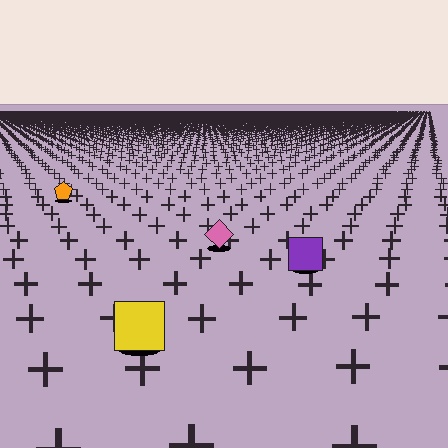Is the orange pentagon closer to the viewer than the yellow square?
No. The yellow square is closer — you can tell from the texture gradient: the ground texture is coarser near it.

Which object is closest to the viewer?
The yellow square is closest. The texture marks near it are larger and more spread out.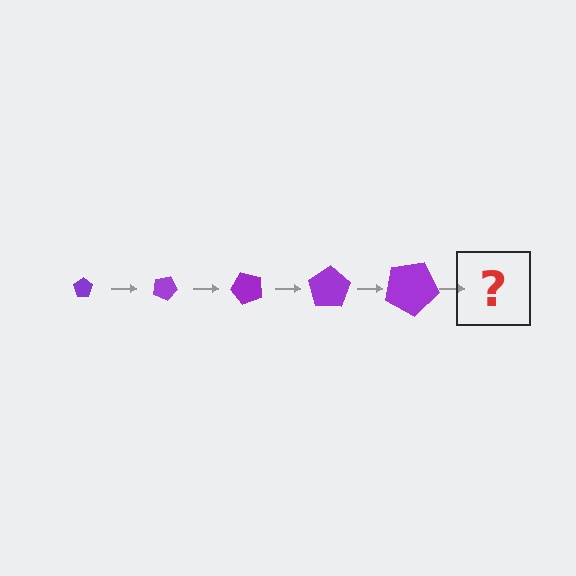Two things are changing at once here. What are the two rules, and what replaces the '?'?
The two rules are that the pentagon grows larger each step and it rotates 25 degrees each step. The '?' should be a pentagon, larger than the previous one and rotated 125 degrees from the start.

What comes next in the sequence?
The next element should be a pentagon, larger than the previous one and rotated 125 degrees from the start.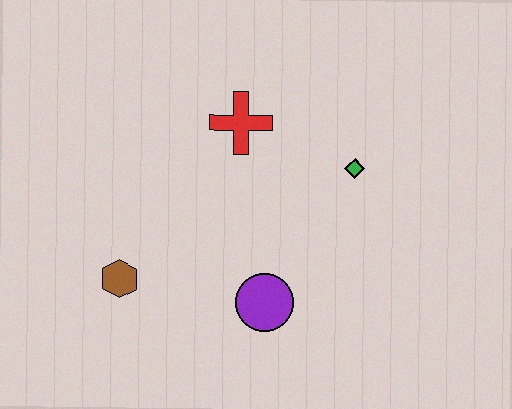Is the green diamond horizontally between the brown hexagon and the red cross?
No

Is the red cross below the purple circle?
No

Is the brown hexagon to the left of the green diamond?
Yes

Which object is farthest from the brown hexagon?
The green diamond is farthest from the brown hexagon.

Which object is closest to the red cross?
The green diamond is closest to the red cross.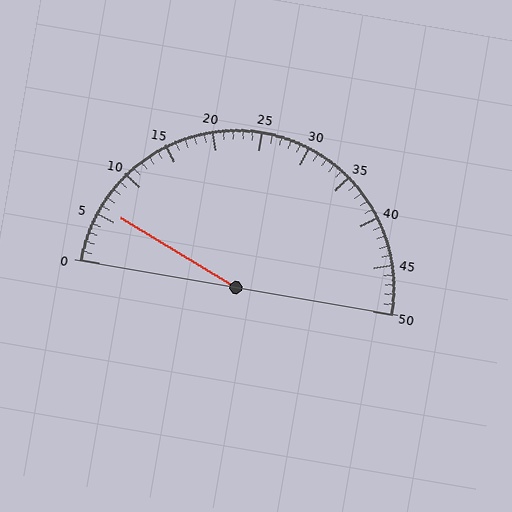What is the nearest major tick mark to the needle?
The nearest major tick mark is 5.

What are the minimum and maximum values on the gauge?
The gauge ranges from 0 to 50.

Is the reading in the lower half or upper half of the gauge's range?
The reading is in the lower half of the range (0 to 50).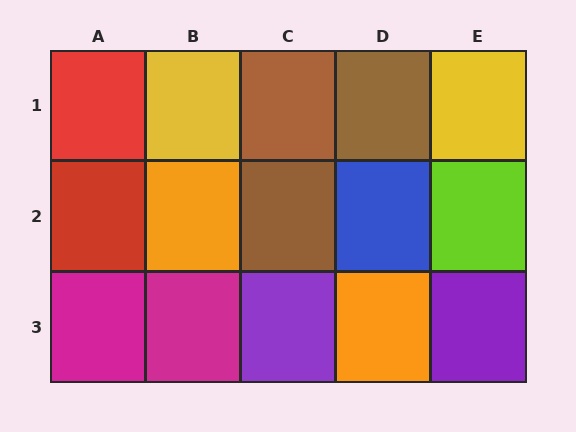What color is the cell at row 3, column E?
Purple.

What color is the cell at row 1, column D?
Brown.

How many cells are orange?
2 cells are orange.